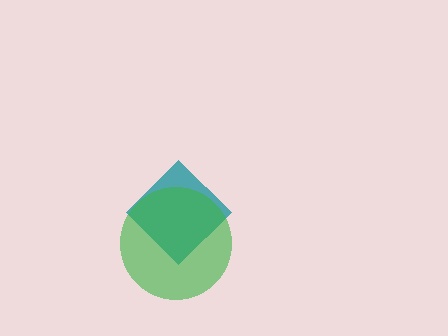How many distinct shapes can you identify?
There are 2 distinct shapes: a teal diamond, a green circle.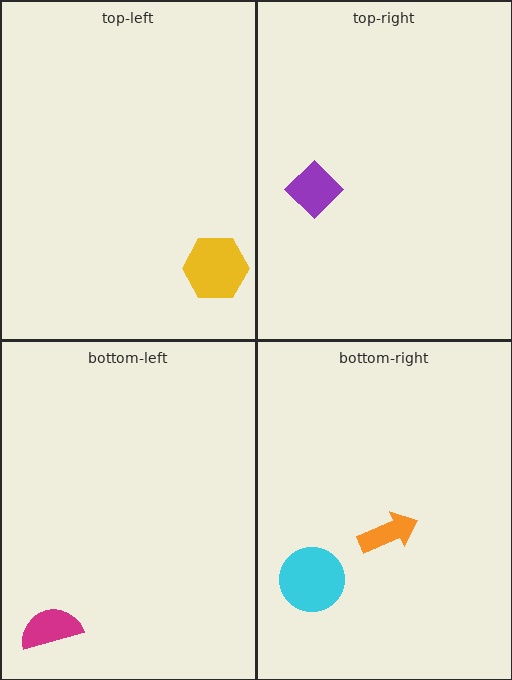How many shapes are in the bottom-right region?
2.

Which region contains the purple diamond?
The top-right region.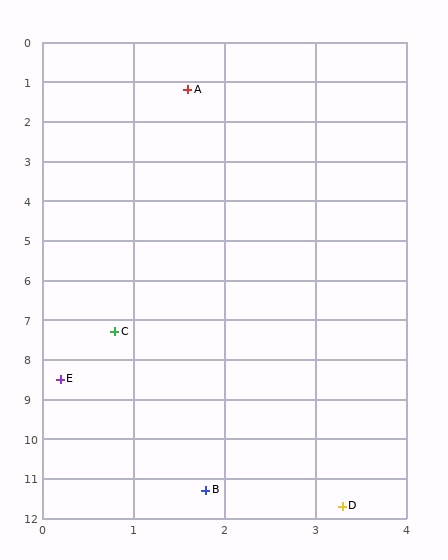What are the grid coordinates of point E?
Point E is at approximately (0.2, 8.5).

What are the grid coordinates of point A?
Point A is at approximately (1.6, 1.2).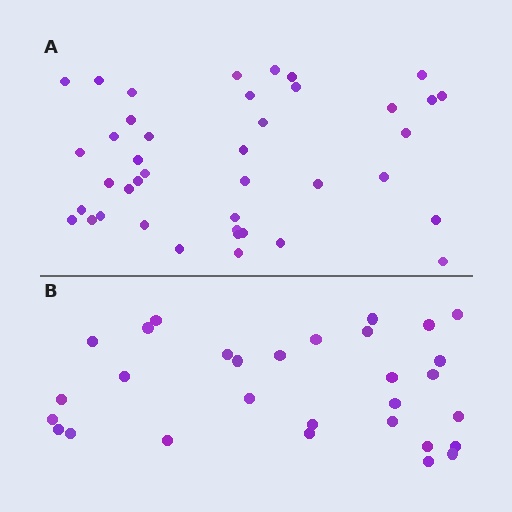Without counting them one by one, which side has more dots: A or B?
Region A (the top region) has more dots.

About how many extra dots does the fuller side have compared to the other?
Region A has roughly 12 or so more dots than region B.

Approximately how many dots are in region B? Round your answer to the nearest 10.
About 30 dots.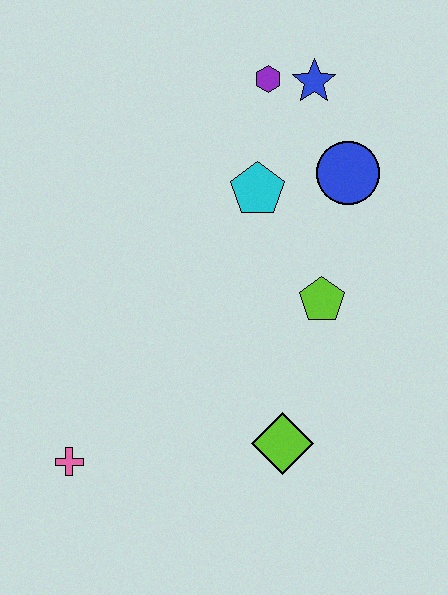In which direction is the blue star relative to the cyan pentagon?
The blue star is above the cyan pentagon.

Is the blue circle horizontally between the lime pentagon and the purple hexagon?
No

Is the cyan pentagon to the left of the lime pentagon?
Yes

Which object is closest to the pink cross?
The lime diamond is closest to the pink cross.